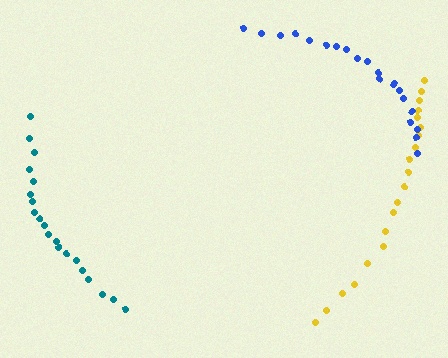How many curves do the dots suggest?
There are 3 distinct paths.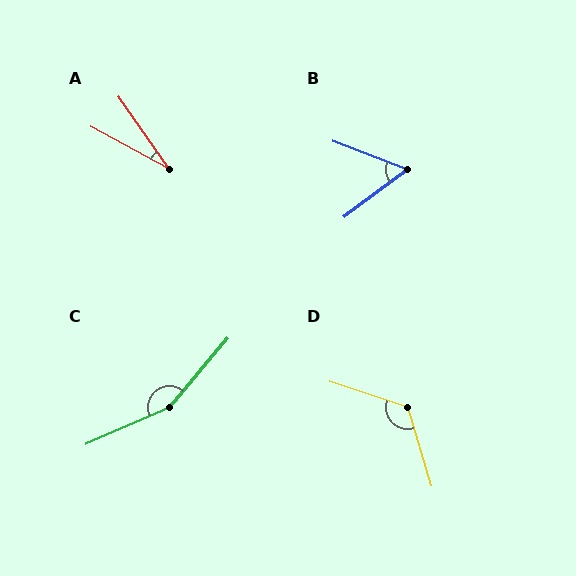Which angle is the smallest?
A, at approximately 27 degrees.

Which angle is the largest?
C, at approximately 154 degrees.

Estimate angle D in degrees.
Approximately 125 degrees.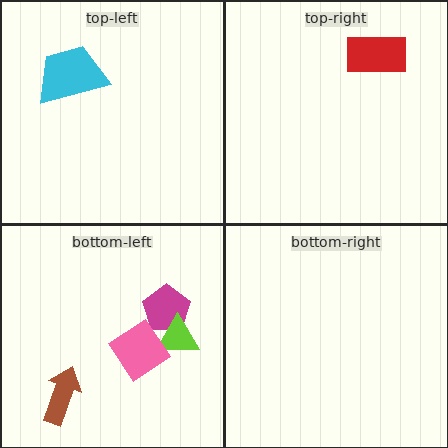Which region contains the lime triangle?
The bottom-left region.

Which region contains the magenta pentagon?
The bottom-left region.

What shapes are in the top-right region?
The red rectangle.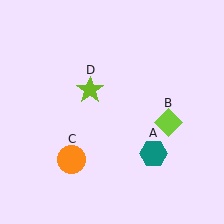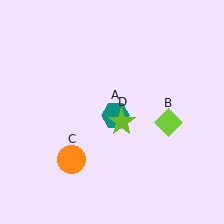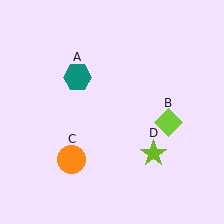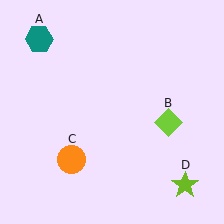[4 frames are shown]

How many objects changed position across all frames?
2 objects changed position: teal hexagon (object A), lime star (object D).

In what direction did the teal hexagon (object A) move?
The teal hexagon (object A) moved up and to the left.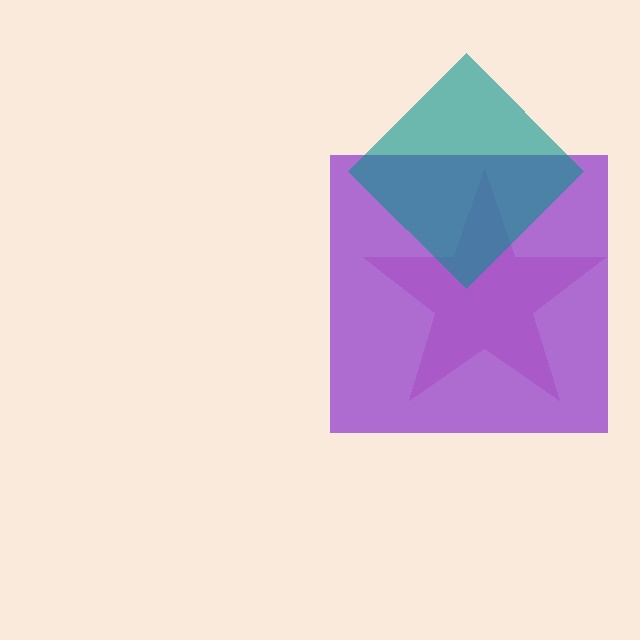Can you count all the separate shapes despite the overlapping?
Yes, there are 3 separate shapes.